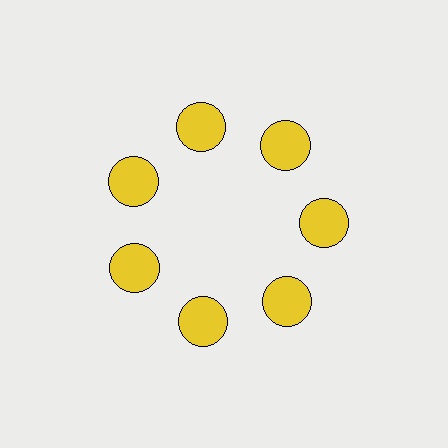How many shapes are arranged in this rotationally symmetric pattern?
There are 7 shapes, arranged in 7 groups of 1.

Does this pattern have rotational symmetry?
Yes, this pattern has 7-fold rotational symmetry. It looks the same after rotating 51 degrees around the center.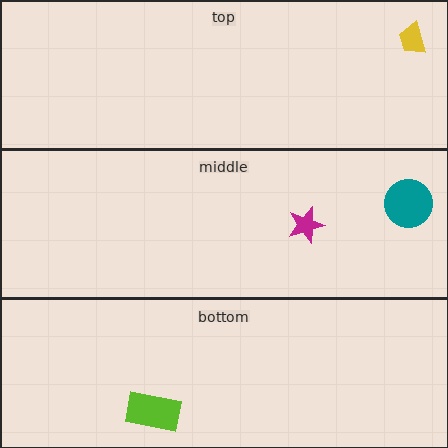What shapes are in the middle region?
The teal circle, the magenta star.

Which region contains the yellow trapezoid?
The top region.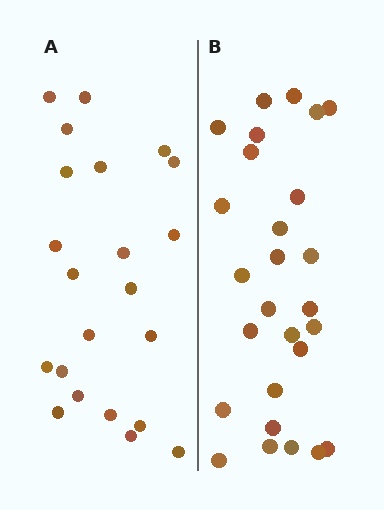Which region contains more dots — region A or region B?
Region B (the right region) has more dots.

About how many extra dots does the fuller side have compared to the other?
Region B has about 5 more dots than region A.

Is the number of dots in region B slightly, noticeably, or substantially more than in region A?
Region B has only slightly more — the two regions are fairly close. The ratio is roughly 1.2 to 1.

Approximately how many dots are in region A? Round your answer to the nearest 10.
About 20 dots. (The exact count is 22, which rounds to 20.)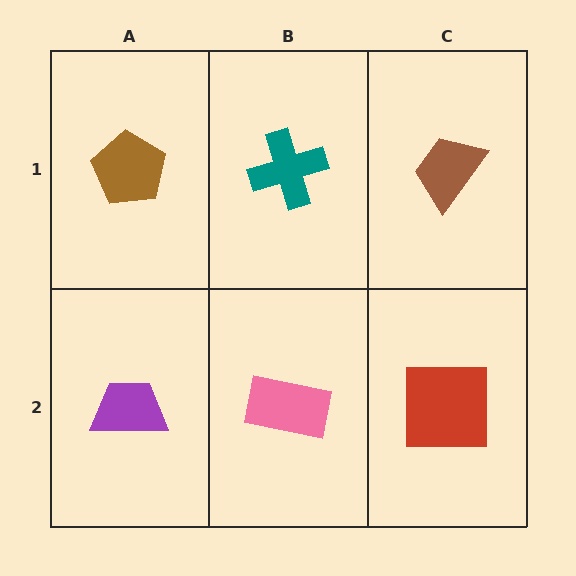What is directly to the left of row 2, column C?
A pink rectangle.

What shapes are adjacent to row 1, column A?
A purple trapezoid (row 2, column A), a teal cross (row 1, column B).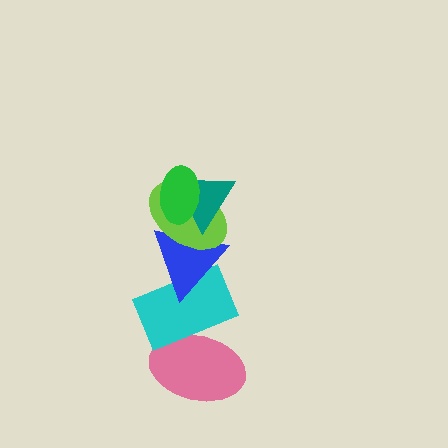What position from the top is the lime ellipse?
The lime ellipse is 3rd from the top.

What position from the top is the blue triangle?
The blue triangle is 4th from the top.